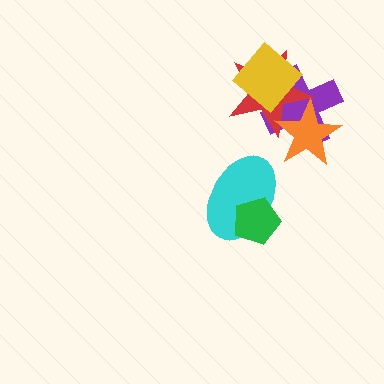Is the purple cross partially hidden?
Yes, it is partially covered by another shape.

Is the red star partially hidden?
Yes, it is partially covered by another shape.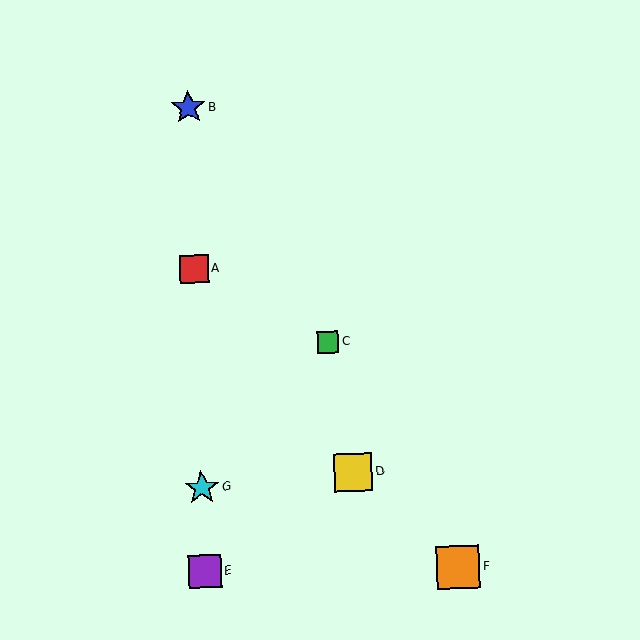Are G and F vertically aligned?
No, G is at x≈202 and F is at x≈458.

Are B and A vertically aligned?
Yes, both are at x≈188.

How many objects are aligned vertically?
4 objects (A, B, E, G) are aligned vertically.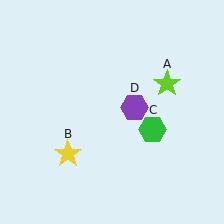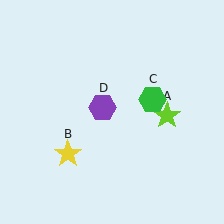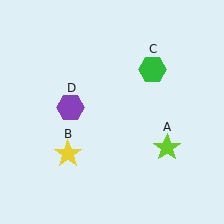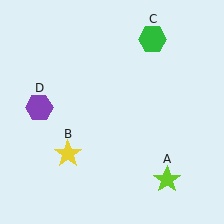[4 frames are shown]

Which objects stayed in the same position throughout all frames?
Yellow star (object B) remained stationary.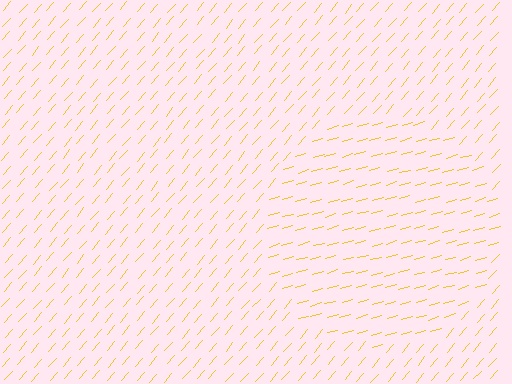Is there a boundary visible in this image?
Yes, there is a texture boundary formed by a change in line orientation.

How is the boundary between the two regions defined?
The boundary is defined purely by a change in line orientation (approximately 33 degrees difference). All lines are the same color and thickness.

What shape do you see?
I see a circle.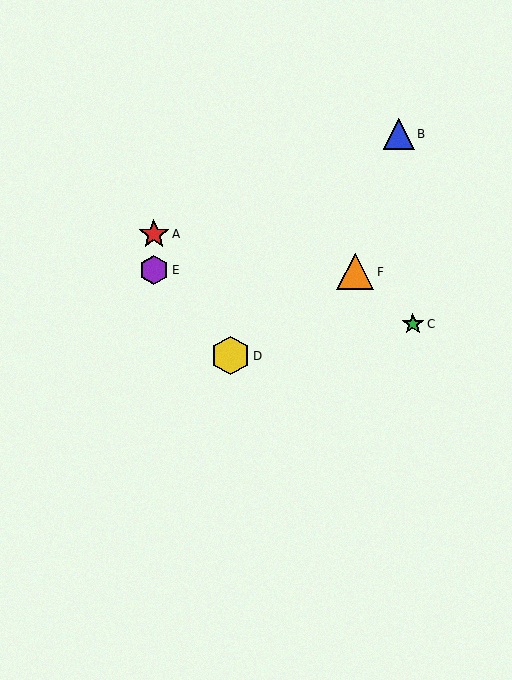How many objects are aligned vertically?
2 objects (A, E) are aligned vertically.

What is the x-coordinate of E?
Object E is at x≈154.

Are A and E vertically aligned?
Yes, both are at x≈154.